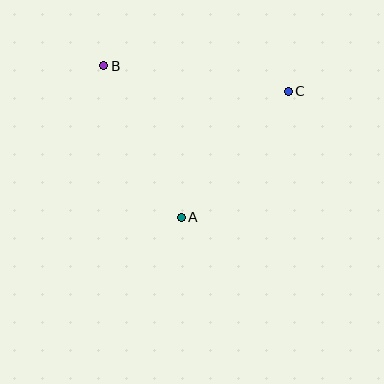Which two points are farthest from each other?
Points B and C are farthest from each other.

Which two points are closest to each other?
Points A and C are closest to each other.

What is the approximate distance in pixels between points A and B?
The distance between A and B is approximately 170 pixels.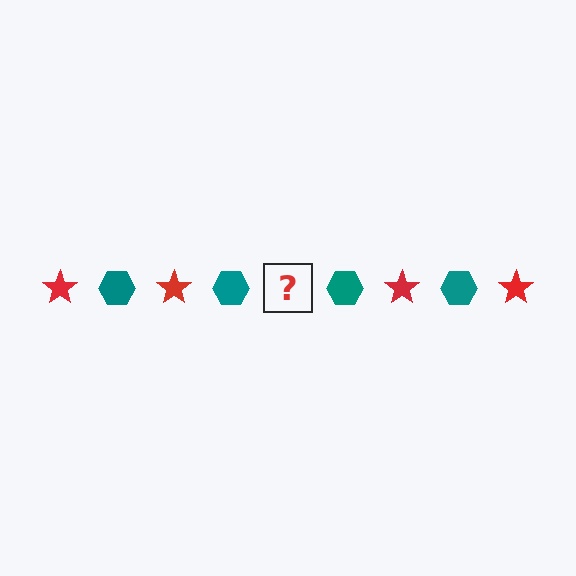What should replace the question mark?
The question mark should be replaced with a red star.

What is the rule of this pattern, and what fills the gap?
The rule is that the pattern alternates between red star and teal hexagon. The gap should be filled with a red star.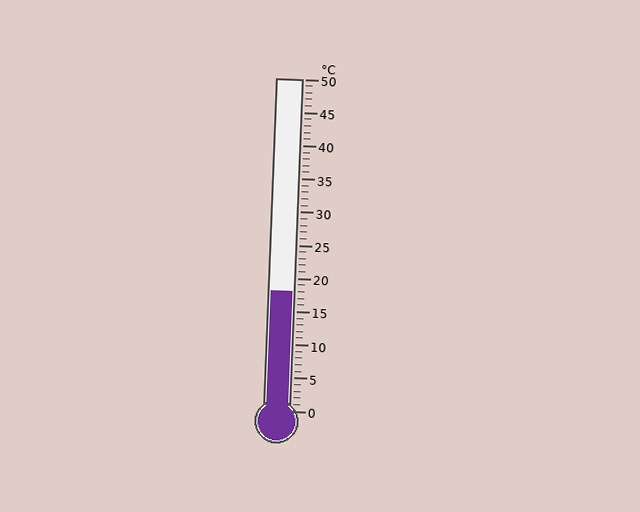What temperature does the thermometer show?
The thermometer shows approximately 18°C.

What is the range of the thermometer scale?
The thermometer scale ranges from 0°C to 50°C.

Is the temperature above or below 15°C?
The temperature is above 15°C.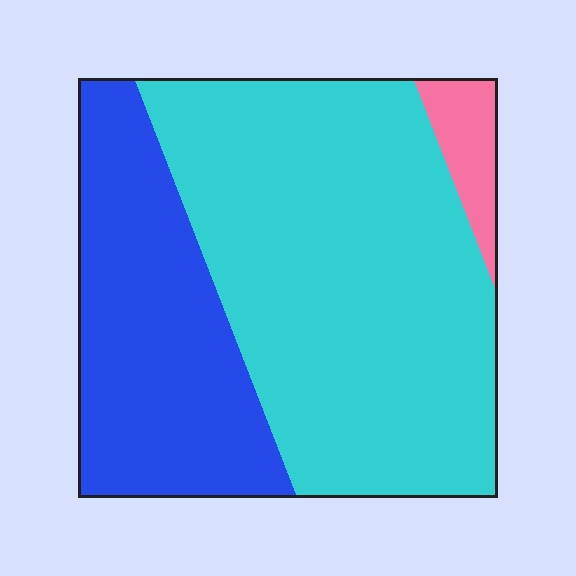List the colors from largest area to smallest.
From largest to smallest: cyan, blue, pink.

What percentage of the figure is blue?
Blue covers about 35% of the figure.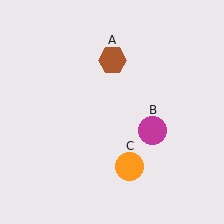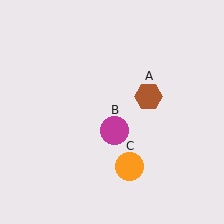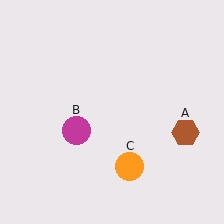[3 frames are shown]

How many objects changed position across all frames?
2 objects changed position: brown hexagon (object A), magenta circle (object B).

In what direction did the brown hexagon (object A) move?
The brown hexagon (object A) moved down and to the right.